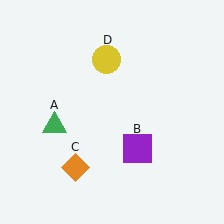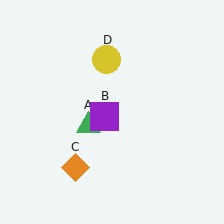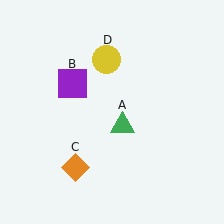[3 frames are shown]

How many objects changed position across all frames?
2 objects changed position: green triangle (object A), purple square (object B).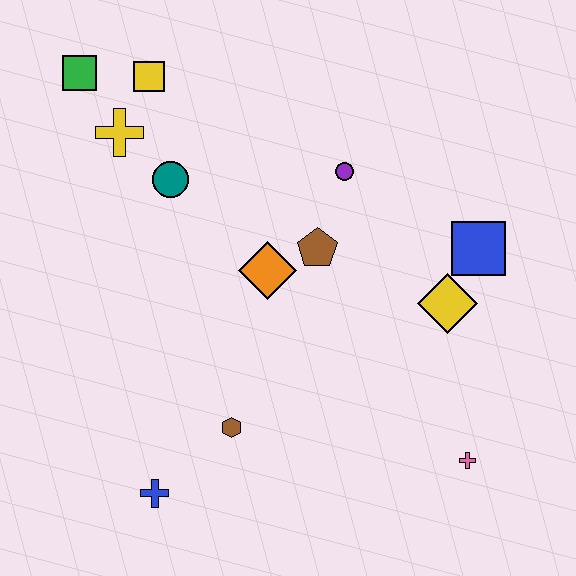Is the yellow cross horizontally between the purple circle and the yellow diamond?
No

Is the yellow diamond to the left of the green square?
No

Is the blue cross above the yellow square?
No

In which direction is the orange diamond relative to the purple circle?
The orange diamond is below the purple circle.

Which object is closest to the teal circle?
The yellow cross is closest to the teal circle.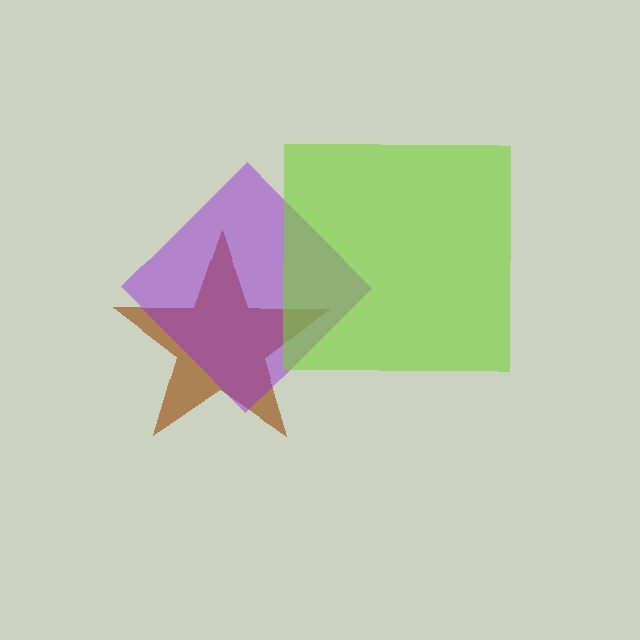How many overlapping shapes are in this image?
There are 3 overlapping shapes in the image.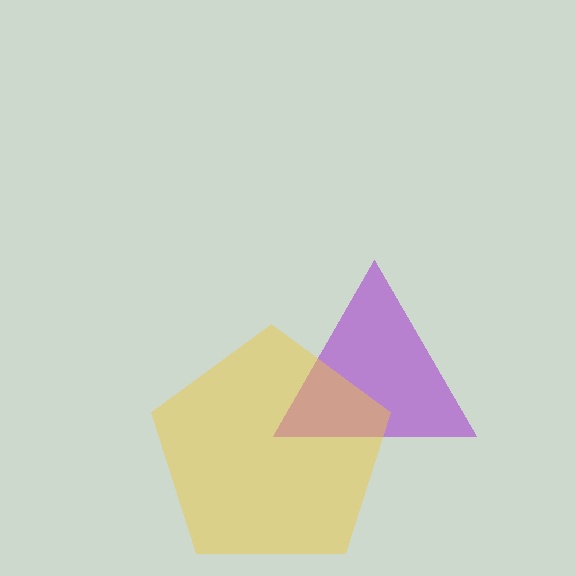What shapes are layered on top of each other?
The layered shapes are: a purple triangle, a yellow pentagon.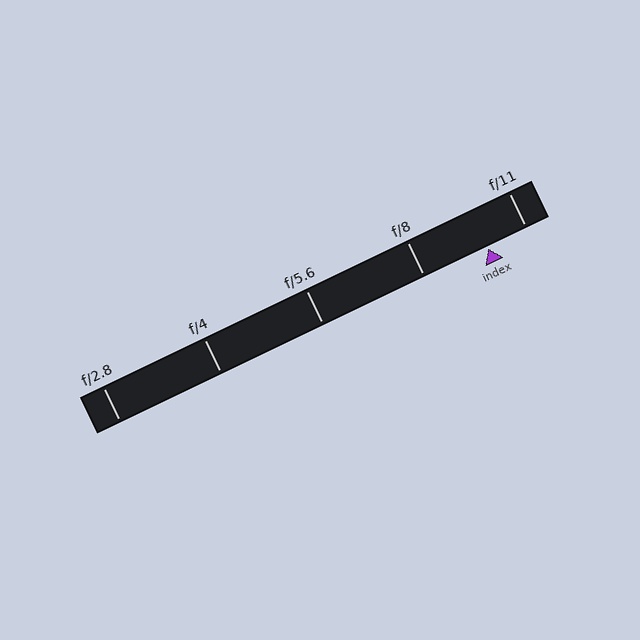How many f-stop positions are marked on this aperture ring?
There are 5 f-stop positions marked.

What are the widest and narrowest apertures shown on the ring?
The widest aperture shown is f/2.8 and the narrowest is f/11.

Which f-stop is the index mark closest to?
The index mark is closest to f/11.